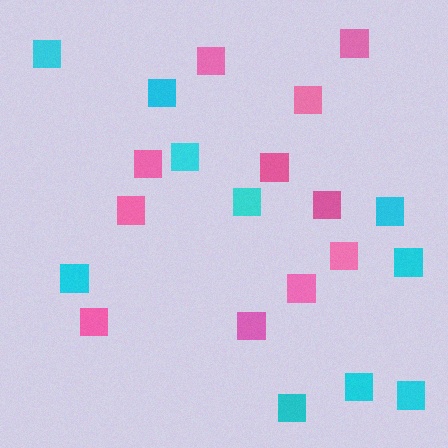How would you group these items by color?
There are 2 groups: one group of pink squares (11) and one group of cyan squares (10).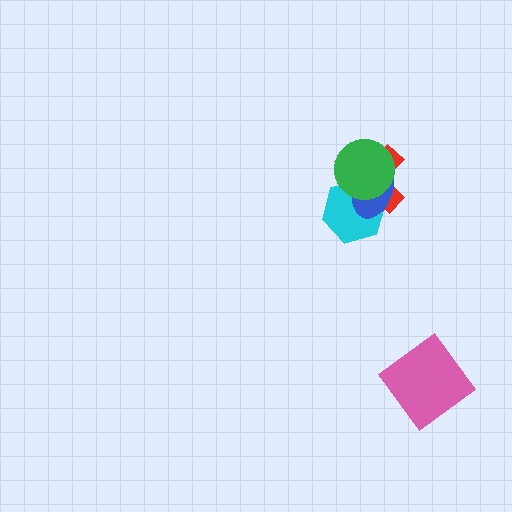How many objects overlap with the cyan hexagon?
3 objects overlap with the cyan hexagon.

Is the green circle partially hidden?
No, no other shape covers it.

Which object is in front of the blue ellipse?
The green circle is in front of the blue ellipse.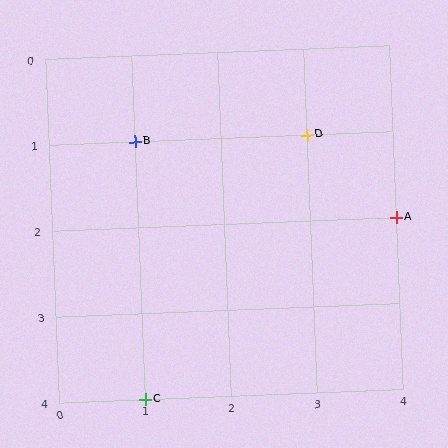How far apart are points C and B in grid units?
Points C and B are 3 rows apart.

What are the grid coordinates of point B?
Point B is at grid coordinates (1, 1).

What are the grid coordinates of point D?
Point D is at grid coordinates (3, 1).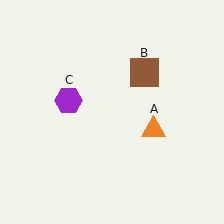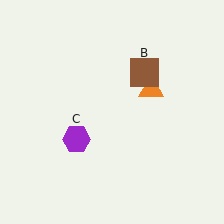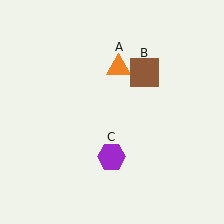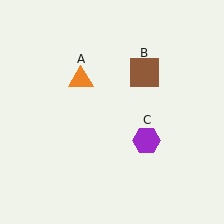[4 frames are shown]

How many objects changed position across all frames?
2 objects changed position: orange triangle (object A), purple hexagon (object C).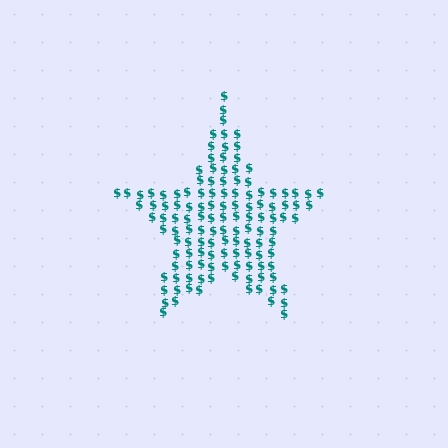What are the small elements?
The small elements are dollar signs.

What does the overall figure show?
The overall figure shows a star.